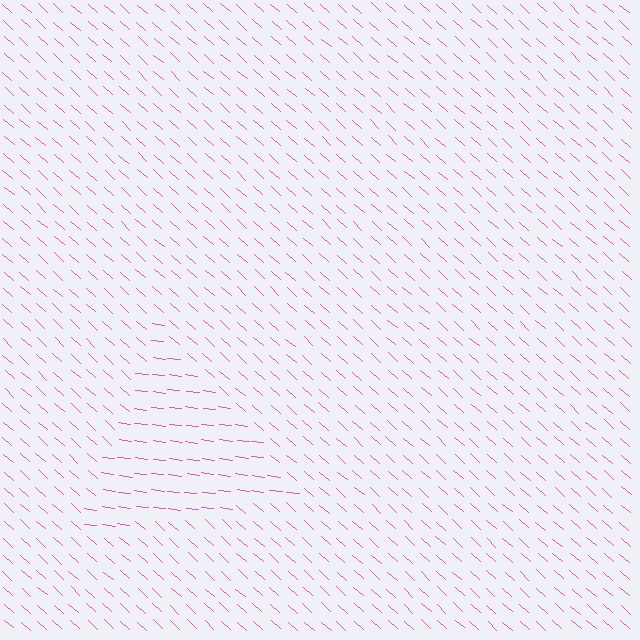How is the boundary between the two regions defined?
The boundary is defined purely by a change in line orientation (approximately 35 degrees difference). All lines are the same color and thickness.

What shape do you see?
I see a triangle.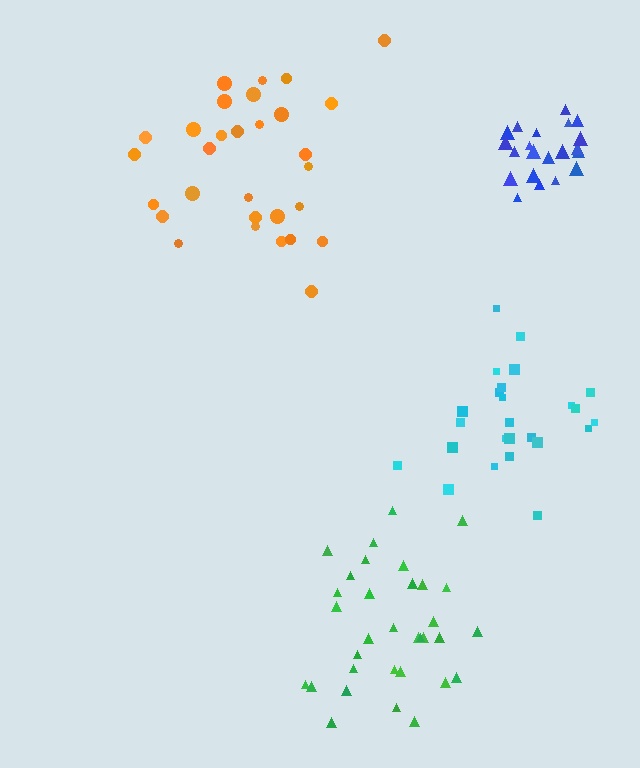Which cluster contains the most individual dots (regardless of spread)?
Green (33).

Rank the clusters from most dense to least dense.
blue, cyan, green, orange.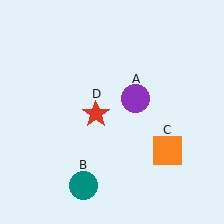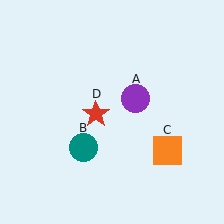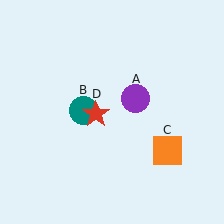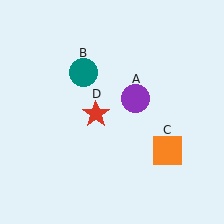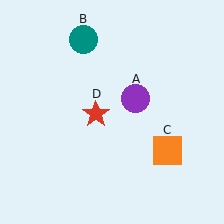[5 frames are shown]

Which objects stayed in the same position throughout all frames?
Purple circle (object A) and orange square (object C) and red star (object D) remained stationary.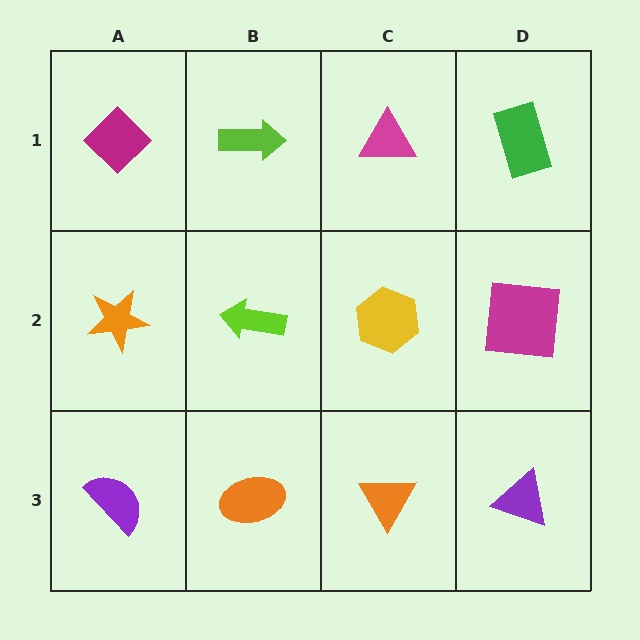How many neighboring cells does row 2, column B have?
4.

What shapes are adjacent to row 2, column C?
A magenta triangle (row 1, column C), an orange triangle (row 3, column C), a lime arrow (row 2, column B), a magenta square (row 2, column D).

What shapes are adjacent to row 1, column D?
A magenta square (row 2, column D), a magenta triangle (row 1, column C).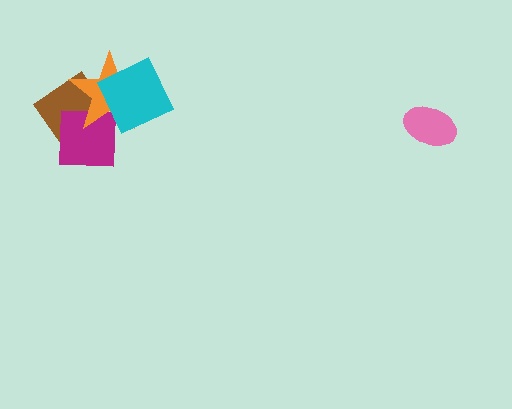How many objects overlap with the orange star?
3 objects overlap with the orange star.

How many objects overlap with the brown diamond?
2 objects overlap with the brown diamond.